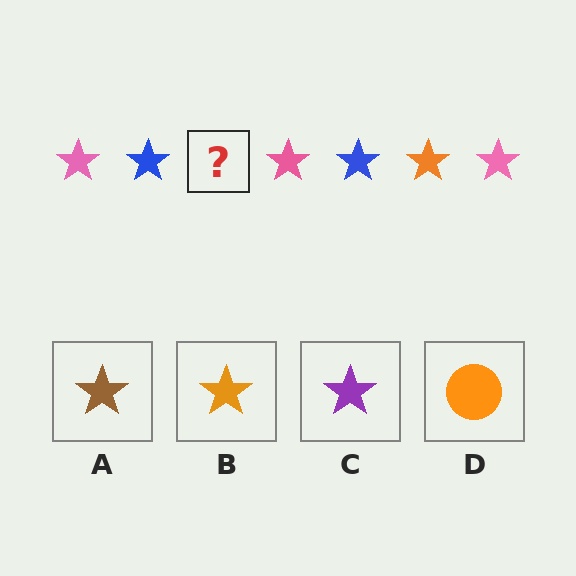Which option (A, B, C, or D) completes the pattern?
B.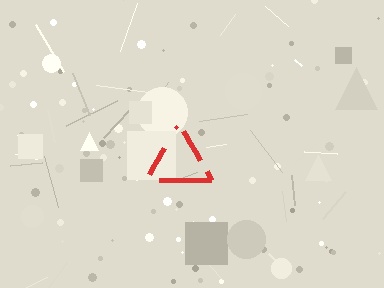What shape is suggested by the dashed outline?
The dashed outline suggests a triangle.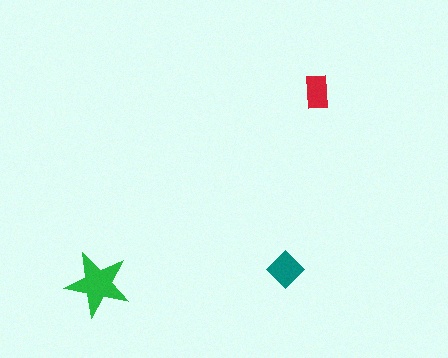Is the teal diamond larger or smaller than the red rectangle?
Larger.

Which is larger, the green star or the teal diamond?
The green star.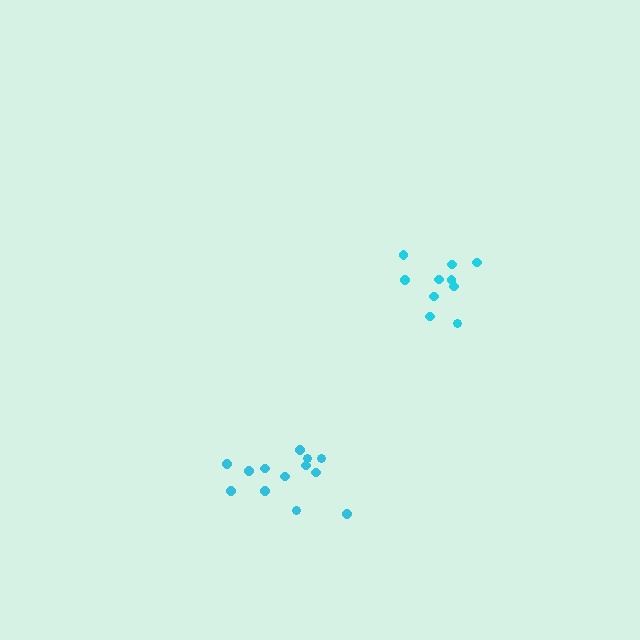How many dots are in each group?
Group 1: 10 dots, Group 2: 13 dots (23 total).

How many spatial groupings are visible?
There are 2 spatial groupings.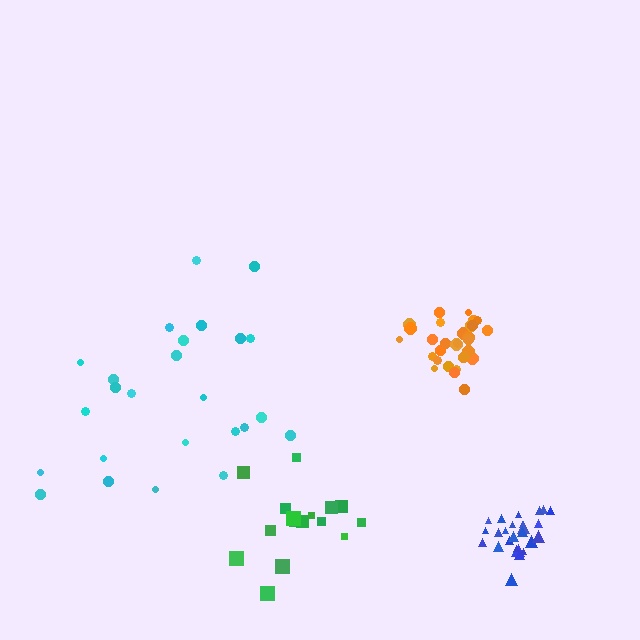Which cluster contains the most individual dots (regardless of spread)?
Orange (29).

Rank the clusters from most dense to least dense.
blue, orange, green, cyan.